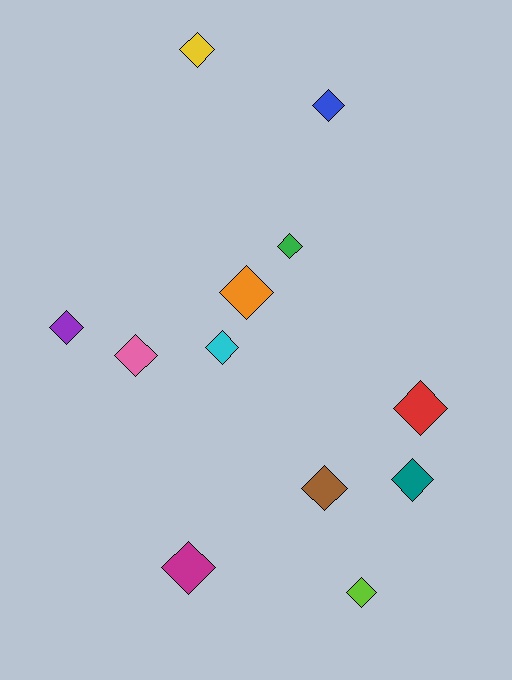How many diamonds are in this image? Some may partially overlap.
There are 12 diamonds.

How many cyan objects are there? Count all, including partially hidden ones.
There is 1 cyan object.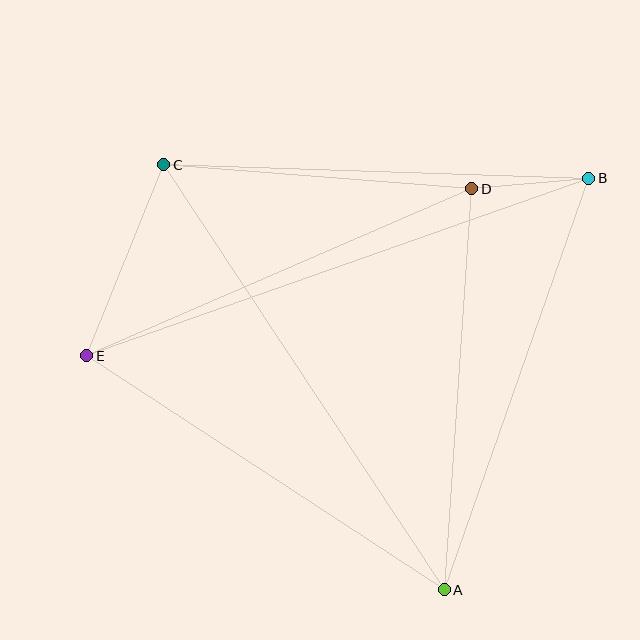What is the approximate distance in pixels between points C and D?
The distance between C and D is approximately 309 pixels.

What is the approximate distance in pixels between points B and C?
The distance between B and C is approximately 425 pixels.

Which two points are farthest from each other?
Points B and E are farthest from each other.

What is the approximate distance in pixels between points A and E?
The distance between A and E is approximately 427 pixels.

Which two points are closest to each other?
Points B and D are closest to each other.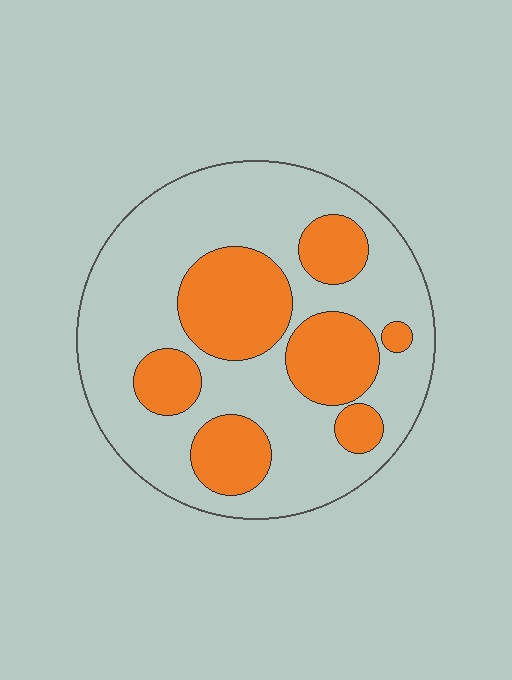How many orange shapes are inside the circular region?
7.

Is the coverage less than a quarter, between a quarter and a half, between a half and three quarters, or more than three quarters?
Between a quarter and a half.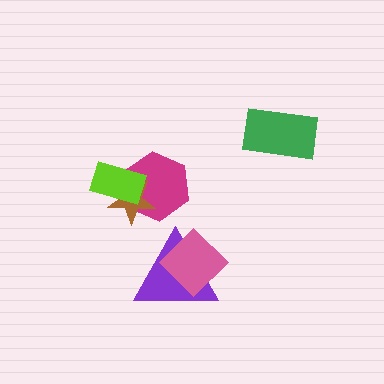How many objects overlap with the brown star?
2 objects overlap with the brown star.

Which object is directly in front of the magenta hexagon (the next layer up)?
The brown star is directly in front of the magenta hexagon.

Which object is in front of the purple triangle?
The pink diamond is in front of the purple triangle.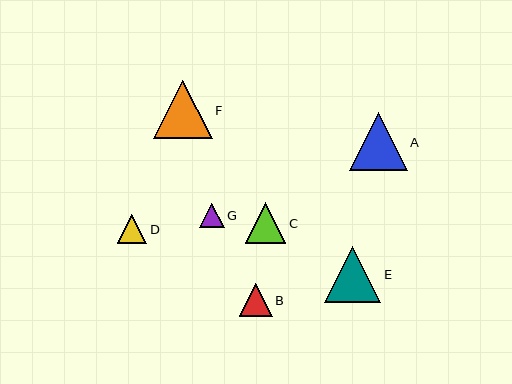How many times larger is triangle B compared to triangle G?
Triangle B is approximately 1.3 times the size of triangle G.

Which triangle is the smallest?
Triangle G is the smallest with a size of approximately 25 pixels.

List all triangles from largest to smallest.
From largest to smallest: F, A, E, C, B, D, G.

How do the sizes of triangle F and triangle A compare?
Triangle F and triangle A are approximately the same size.